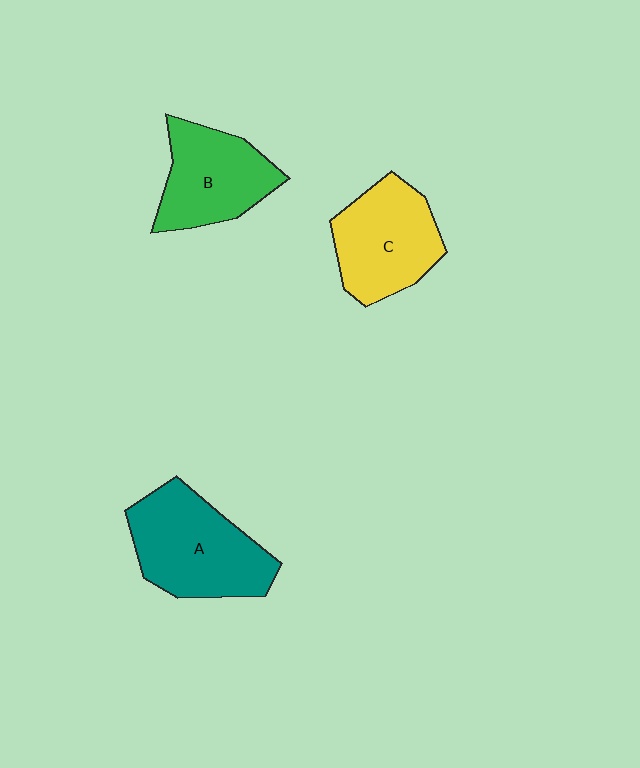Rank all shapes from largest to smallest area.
From largest to smallest: A (teal), C (yellow), B (green).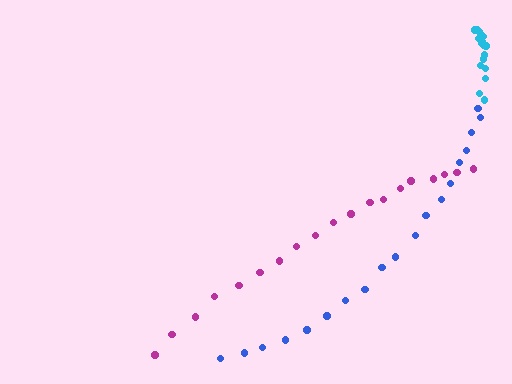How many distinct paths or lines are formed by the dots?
There are 3 distinct paths.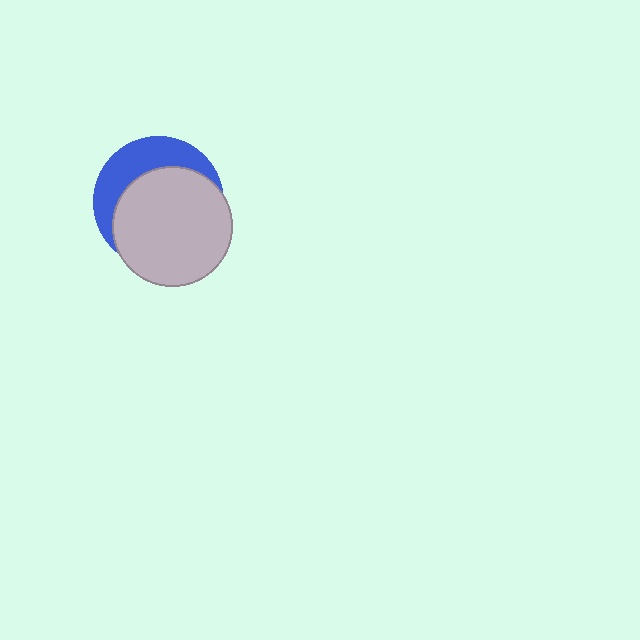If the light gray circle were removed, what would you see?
You would see the complete blue circle.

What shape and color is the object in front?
The object in front is a light gray circle.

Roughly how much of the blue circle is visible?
A small part of it is visible (roughly 34%).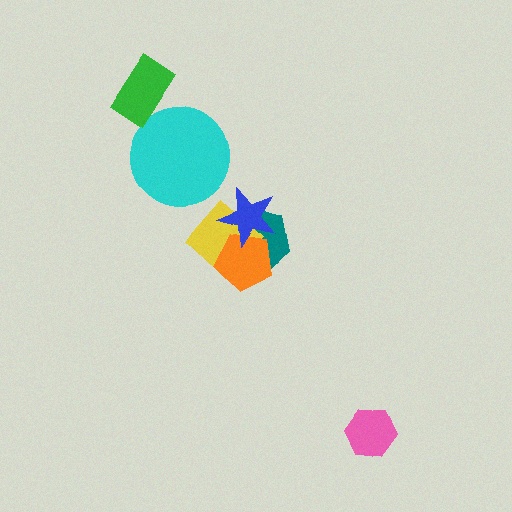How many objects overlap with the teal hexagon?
3 objects overlap with the teal hexagon.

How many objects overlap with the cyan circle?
0 objects overlap with the cyan circle.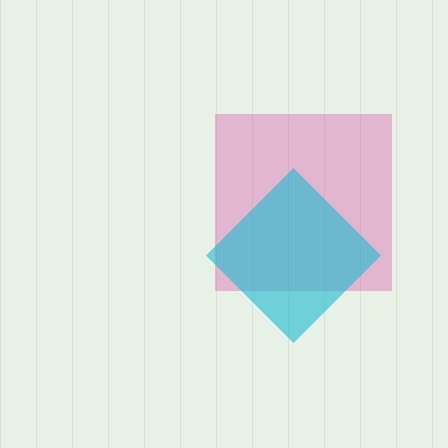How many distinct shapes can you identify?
There are 2 distinct shapes: a pink square, a cyan diamond.